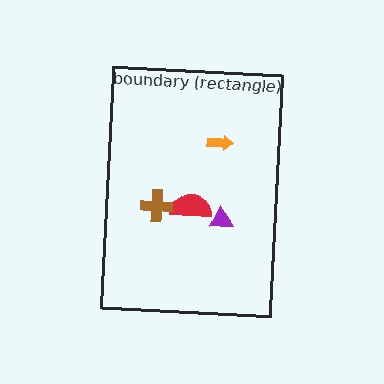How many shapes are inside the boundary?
4 inside, 0 outside.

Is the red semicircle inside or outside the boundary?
Inside.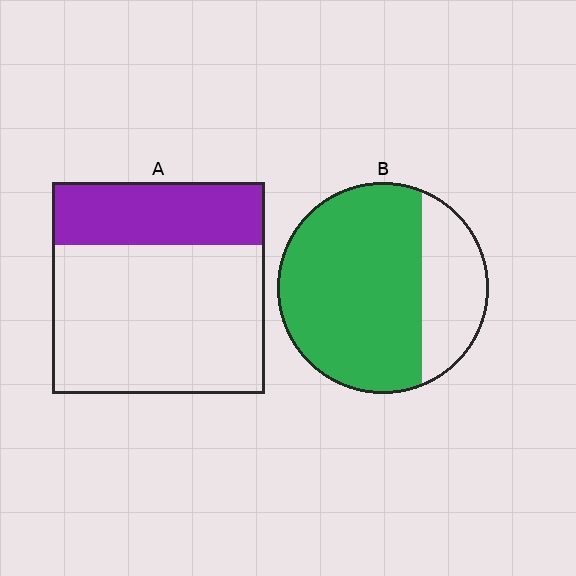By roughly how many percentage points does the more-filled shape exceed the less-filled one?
By roughly 45 percentage points (B over A).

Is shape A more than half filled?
No.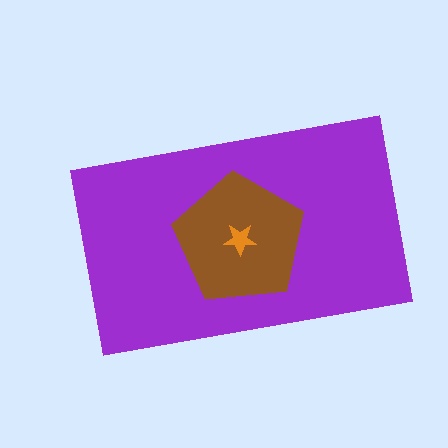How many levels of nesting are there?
3.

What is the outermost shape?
The purple rectangle.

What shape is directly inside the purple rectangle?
The brown pentagon.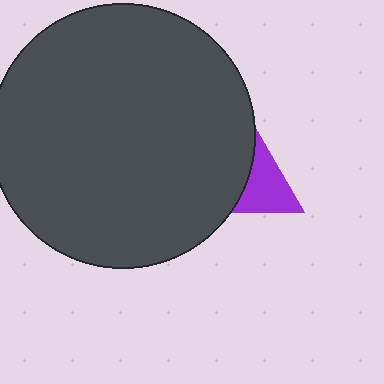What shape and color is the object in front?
The object in front is a dark gray circle.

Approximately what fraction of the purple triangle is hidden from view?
Roughly 67% of the purple triangle is hidden behind the dark gray circle.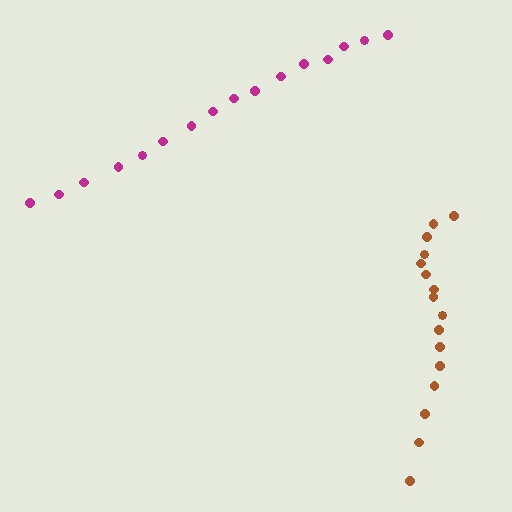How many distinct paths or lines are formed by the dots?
There are 2 distinct paths.